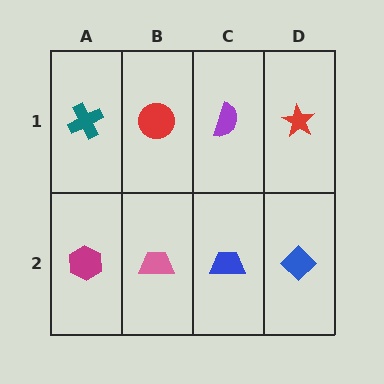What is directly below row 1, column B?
A pink trapezoid.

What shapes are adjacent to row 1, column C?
A blue trapezoid (row 2, column C), a red circle (row 1, column B), a red star (row 1, column D).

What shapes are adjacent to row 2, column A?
A teal cross (row 1, column A), a pink trapezoid (row 2, column B).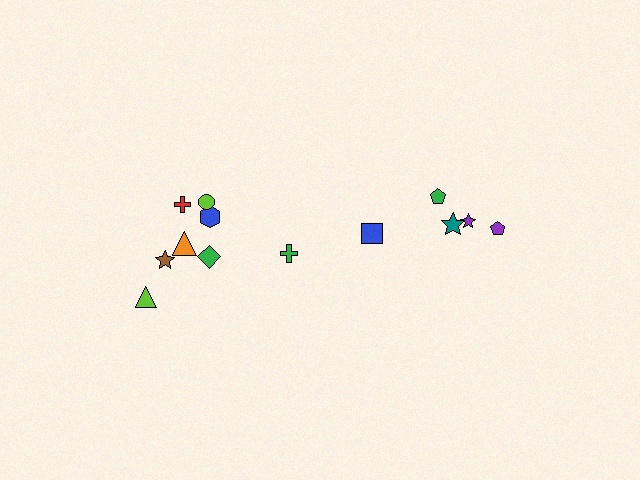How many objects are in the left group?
There are 8 objects.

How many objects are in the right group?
There are 5 objects.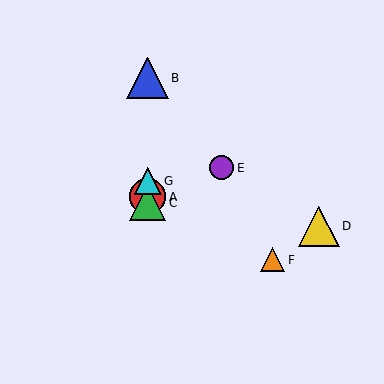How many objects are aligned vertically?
4 objects (A, B, C, G) are aligned vertically.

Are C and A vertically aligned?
Yes, both are at x≈148.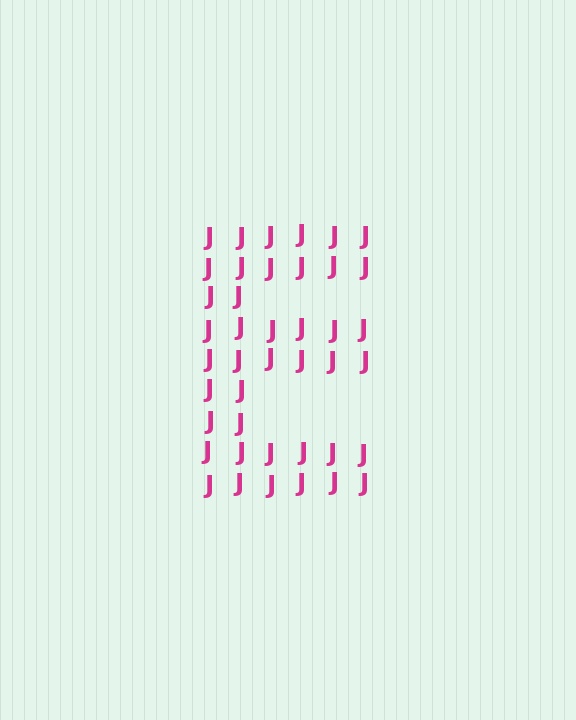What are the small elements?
The small elements are letter J's.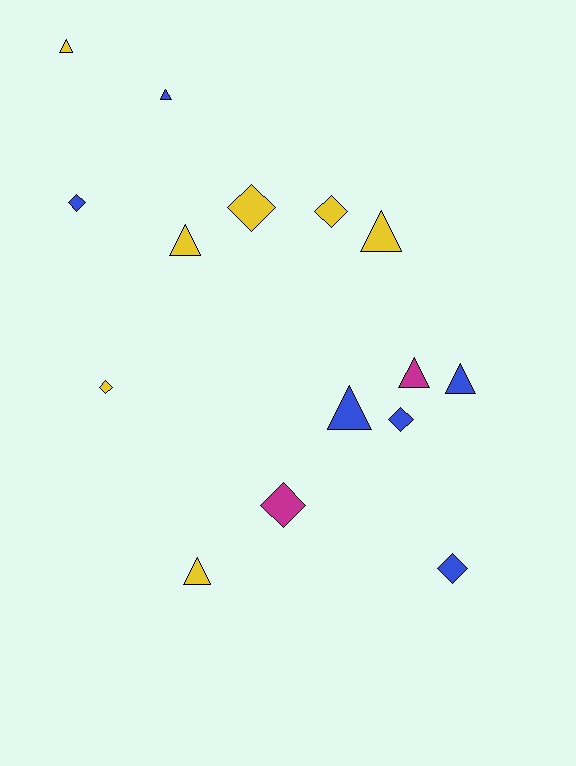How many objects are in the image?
There are 15 objects.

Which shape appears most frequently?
Triangle, with 8 objects.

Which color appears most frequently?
Yellow, with 7 objects.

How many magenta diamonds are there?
There is 1 magenta diamond.